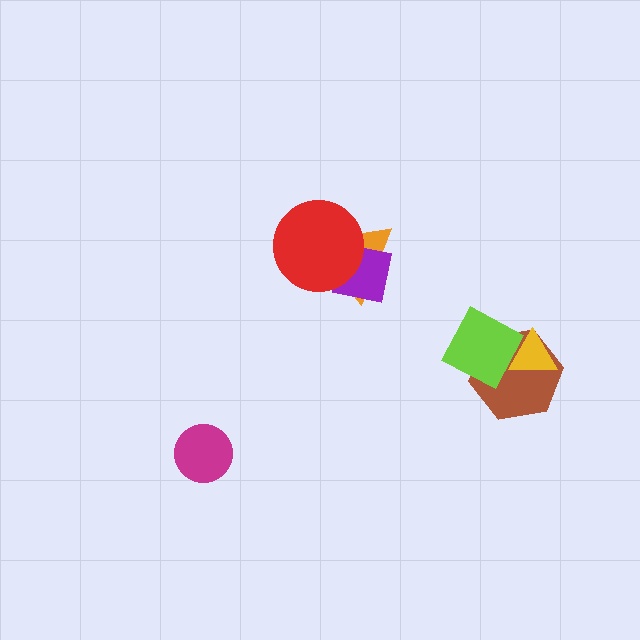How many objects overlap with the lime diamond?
2 objects overlap with the lime diamond.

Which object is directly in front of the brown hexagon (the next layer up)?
The yellow triangle is directly in front of the brown hexagon.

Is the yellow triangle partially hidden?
Yes, it is partially covered by another shape.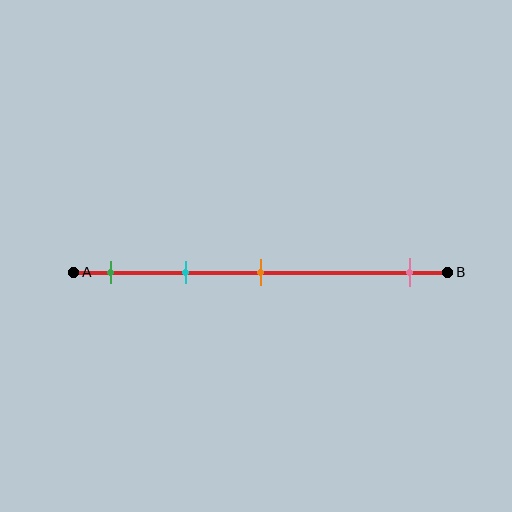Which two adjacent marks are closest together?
The green and cyan marks are the closest adjacent pair.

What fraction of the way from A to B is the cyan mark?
The cyan mark is approximately 30% (0.3) of the way from A to B.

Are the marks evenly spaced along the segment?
No, the marks are not evenly spaced.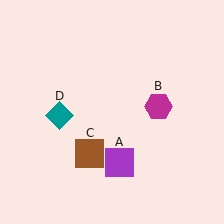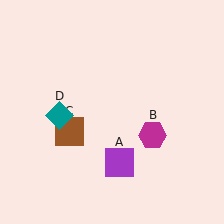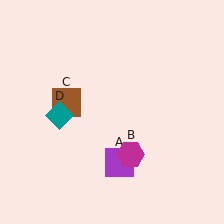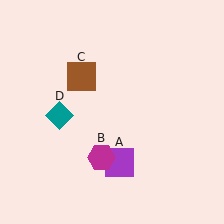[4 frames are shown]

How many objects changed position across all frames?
2 objects changed position: magenta hexagon (object B), brown square (object C).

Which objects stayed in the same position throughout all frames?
Purple square (object A) and teal diamond (object D) remained stationary.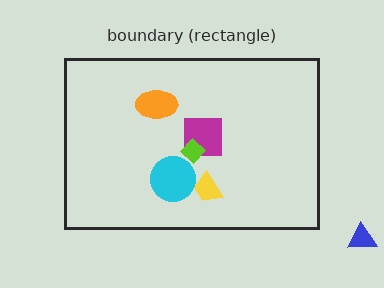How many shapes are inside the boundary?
5 inside, 1 outside.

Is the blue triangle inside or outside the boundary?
Outside.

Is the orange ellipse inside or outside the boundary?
Inside.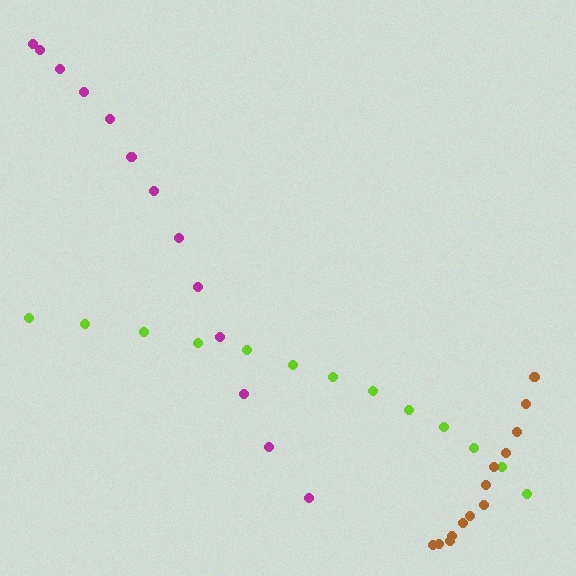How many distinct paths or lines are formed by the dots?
There are 3 distinct paths.